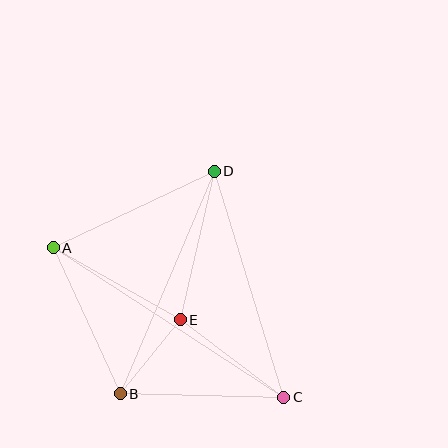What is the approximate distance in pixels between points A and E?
The distance between A and E is approximately 146 pixels.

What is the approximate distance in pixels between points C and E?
The distance between C and E is approximately 129 pixels.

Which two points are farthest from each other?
Points A and C are farthest from each other.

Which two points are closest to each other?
Points B and E are closest to each other.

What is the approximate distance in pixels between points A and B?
The distance between A and B is approximately 161 pixels.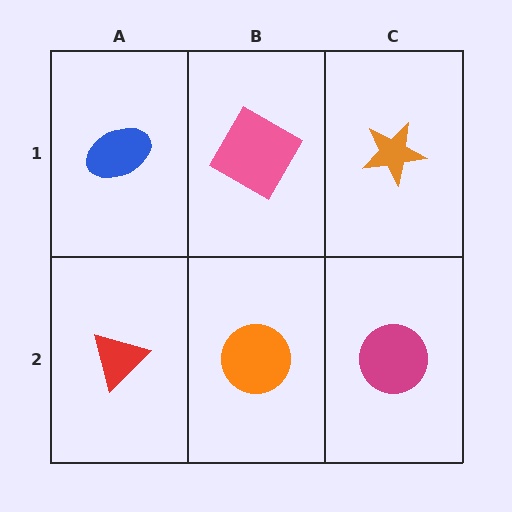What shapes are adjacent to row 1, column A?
A red triangle (row 2, column A), a pink diamond (row 1, column B).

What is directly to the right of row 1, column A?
A pink diamond.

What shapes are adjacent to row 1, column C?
A magenta circle (row 2, column C), a pink diamond (row 1, column B).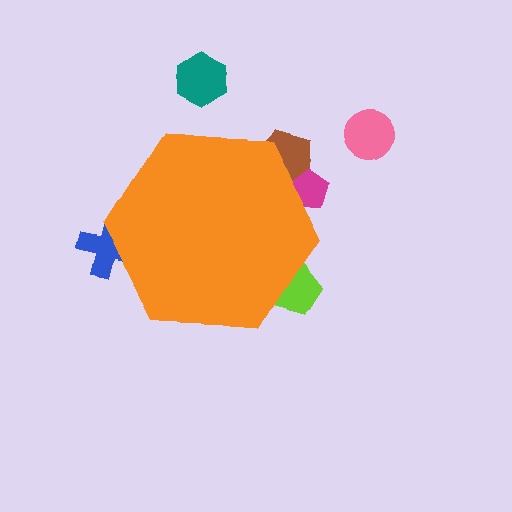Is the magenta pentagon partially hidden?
Yes, the magenta pentagon is partially hidden behind the orange hexagon.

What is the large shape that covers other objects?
An orange hexagon.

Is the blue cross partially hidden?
Yes, the blue cross is partially hidden behind the orange hexagon.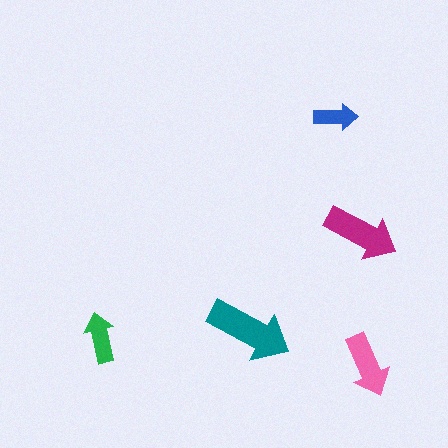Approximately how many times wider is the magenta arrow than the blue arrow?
About 1.5 times wider.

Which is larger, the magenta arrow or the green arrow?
The magenta one.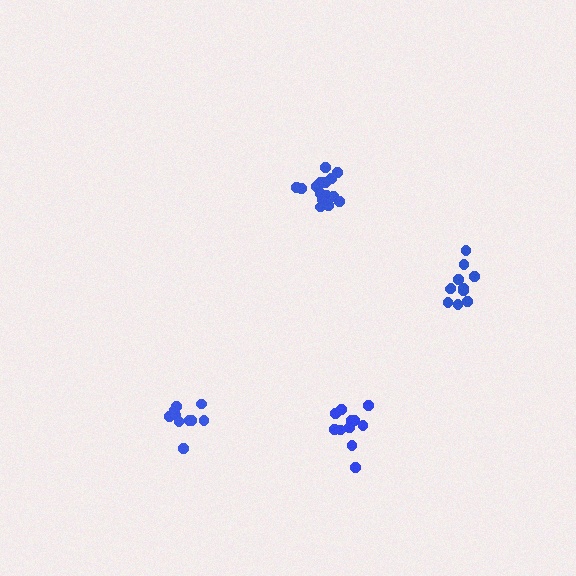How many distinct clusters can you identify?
There are 4 distinct clusters.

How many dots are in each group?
Group 1: 10 dots, Group 2: 11 dots, Group 3: 15 dots, Group 4: 11 dots (47 total).